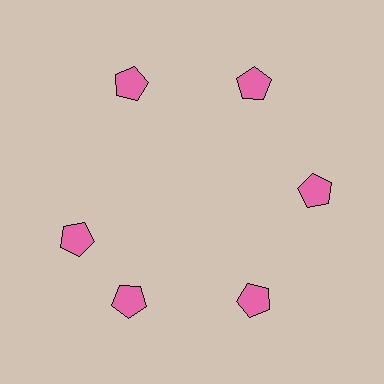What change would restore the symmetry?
The symmetry would be restored by rotating it back into even spacing with its neighbors so that all 6 pentagons sit at equal angles and equal distance from the center.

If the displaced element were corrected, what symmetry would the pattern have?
It would have 6-fold rotational symmetry — the pattern would map onto itself every 60 degrees.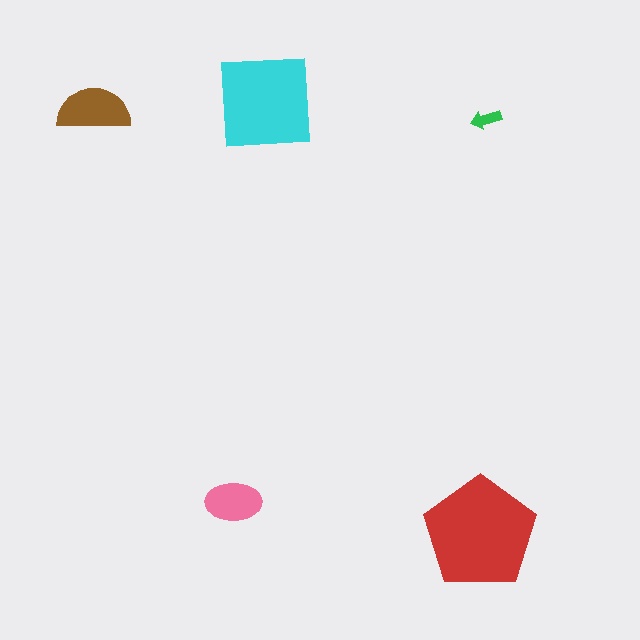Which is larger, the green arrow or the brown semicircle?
The brown semicircle.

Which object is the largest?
The red pentagon.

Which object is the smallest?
The green arrow.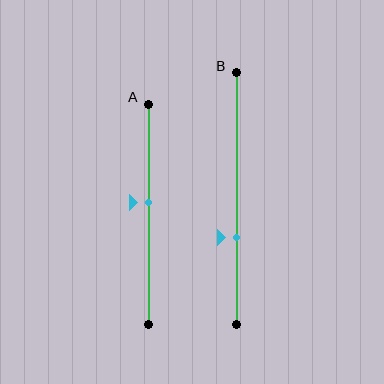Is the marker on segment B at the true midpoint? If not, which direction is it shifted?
No, the marker on segment B is shifted downward by about 16% of the segment length.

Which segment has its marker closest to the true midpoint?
Segment A has its marker closest to the true midpoint.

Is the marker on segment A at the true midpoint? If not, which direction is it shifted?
No, the marker on segment A is shifted upward by about 5% of the segment length.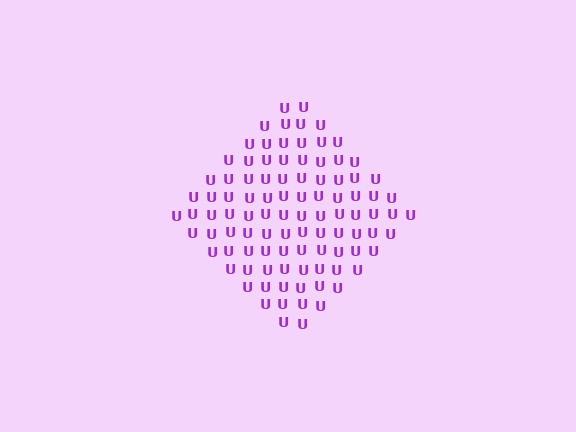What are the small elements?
The small elements are letter U's.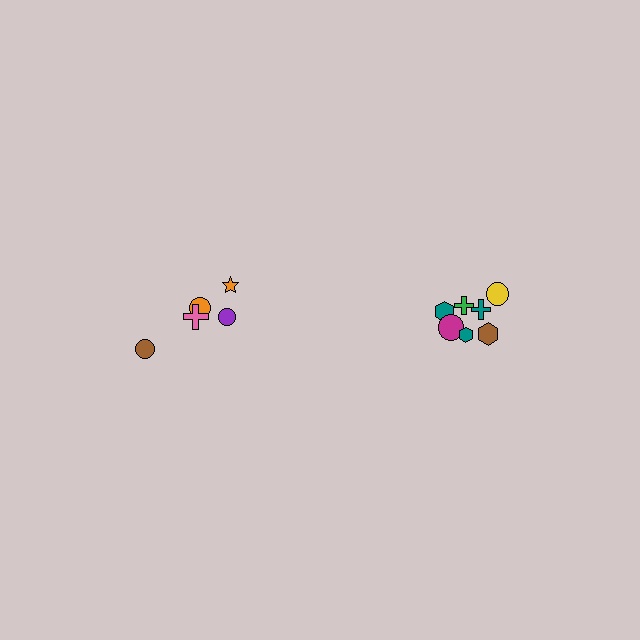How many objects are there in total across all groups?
There are 12 objects.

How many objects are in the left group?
There are 5 objects.